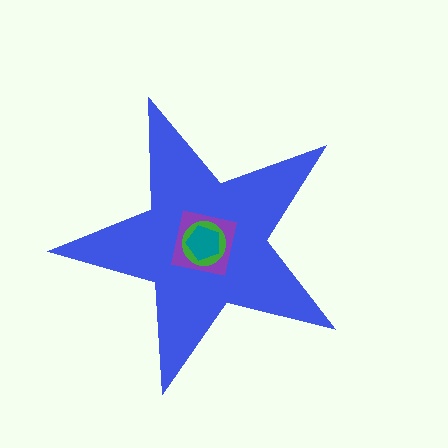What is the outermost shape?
The blue star.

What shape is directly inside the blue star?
The purple square.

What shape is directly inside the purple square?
The green circle.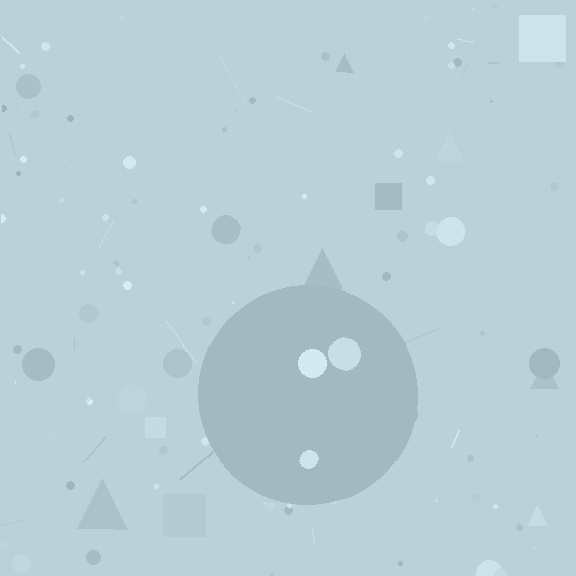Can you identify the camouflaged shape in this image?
The camouflaged shape is a circle.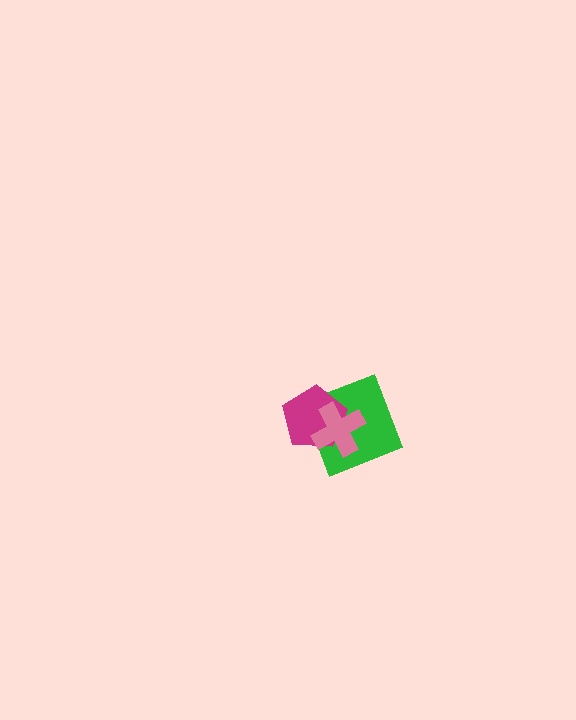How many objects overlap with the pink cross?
2 objects overlap with the pink cross.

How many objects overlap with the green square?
2 objects overlap with the green square.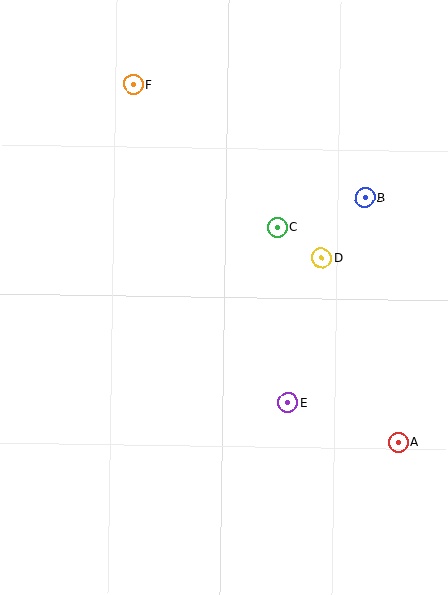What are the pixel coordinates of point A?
Point A is at (398, 442).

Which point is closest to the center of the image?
Point C at (278, 227) is closest to the center.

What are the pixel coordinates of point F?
Point F is at (133, 85).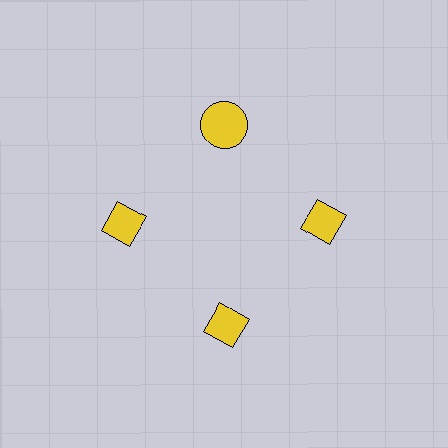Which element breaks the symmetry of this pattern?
The yellow circle at roughly the 12 o'clock position breaks the symmetry. All other shapes are yellow diamonds.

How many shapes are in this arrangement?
There are 4 shapes arranged in a ring pattern.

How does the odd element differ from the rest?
It has a different shape: circle instead of diamond.